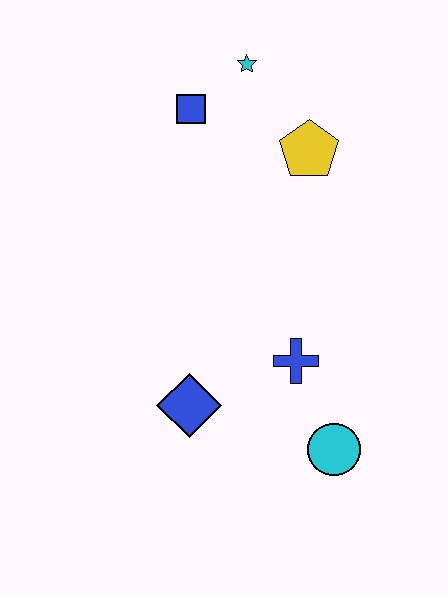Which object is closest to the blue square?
The cyan star is closest to the blue square.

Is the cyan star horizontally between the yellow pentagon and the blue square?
Yes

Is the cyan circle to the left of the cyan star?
No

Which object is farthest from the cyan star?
The cyan circle is farthest from the cyan star.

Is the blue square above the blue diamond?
Yes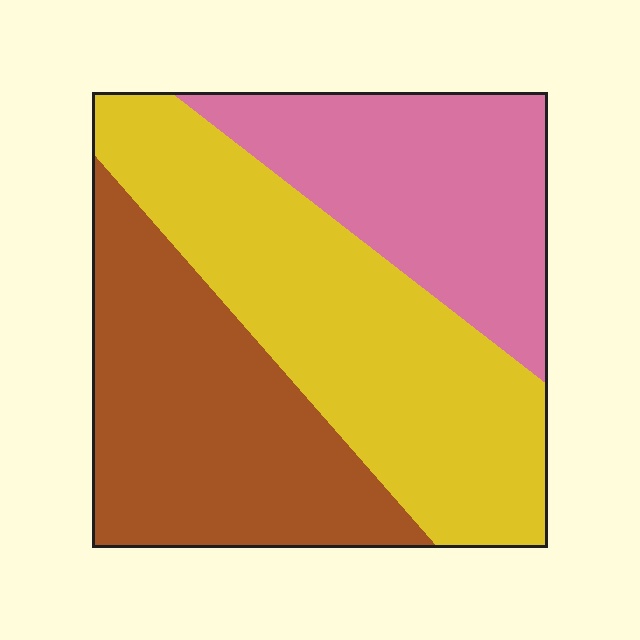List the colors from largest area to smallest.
From largest to smallest: yellow, brown, pink.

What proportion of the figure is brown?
Brown covers around 35% of the figure.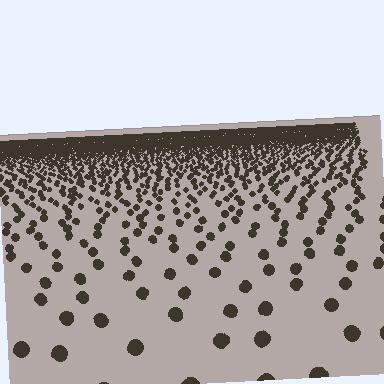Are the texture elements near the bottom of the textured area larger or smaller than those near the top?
Larger. Near the bottom, elements are closer to the viewer and appear at a bigger on-screen size.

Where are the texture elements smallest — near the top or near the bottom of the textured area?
Near the top.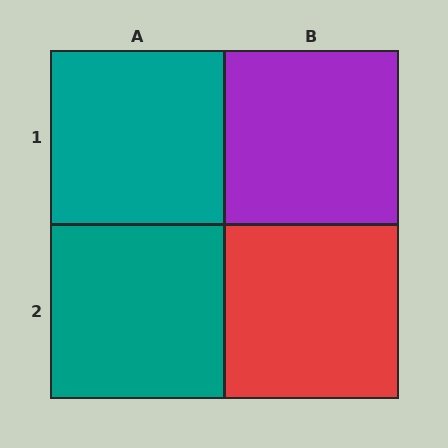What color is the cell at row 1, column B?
Purple.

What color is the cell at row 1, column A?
Teal.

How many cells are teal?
2 cells are teal.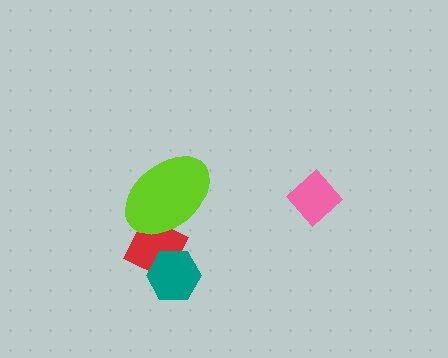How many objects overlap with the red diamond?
2 objects overlap with the red diamond.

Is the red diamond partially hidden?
Yes, it is partially covered by another shape.